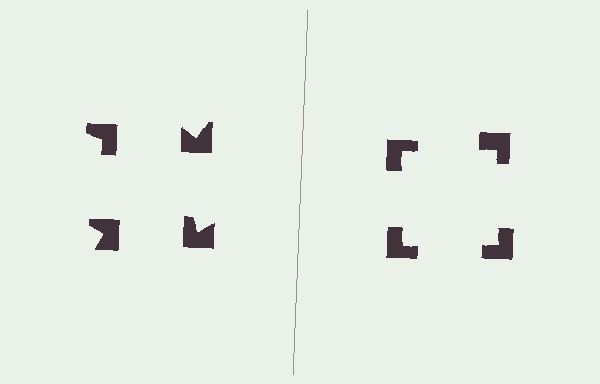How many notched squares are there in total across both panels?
8 — 4 on each side.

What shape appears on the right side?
An illusory square.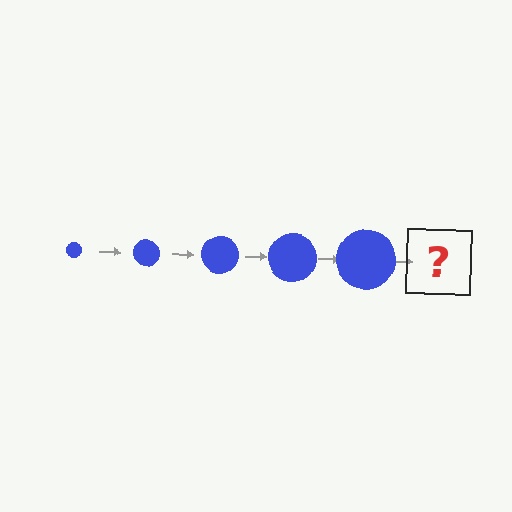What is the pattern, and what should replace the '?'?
The pattern is that the circle gets progressively larger each step. The '?' should be a blue circle, larger than the previous one.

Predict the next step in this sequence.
The next step is a blue circle, larger than the previous one.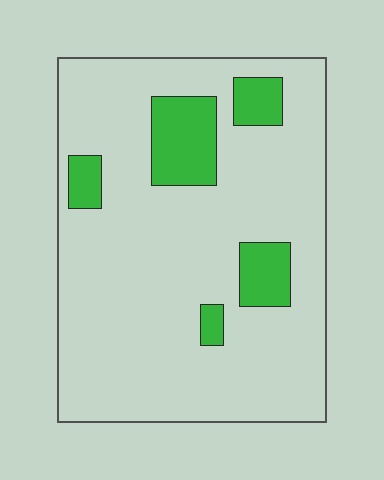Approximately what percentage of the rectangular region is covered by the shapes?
Approximately 15%.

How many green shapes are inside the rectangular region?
5.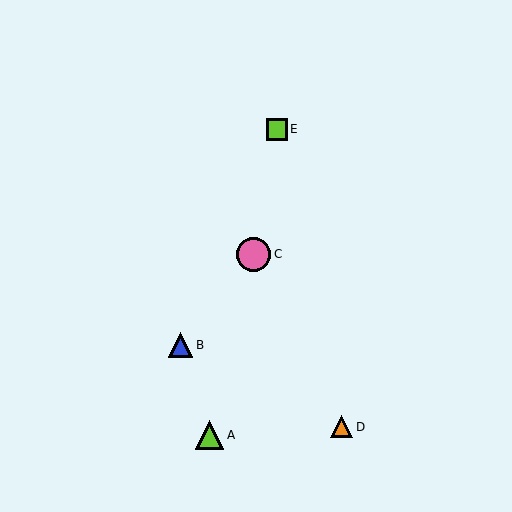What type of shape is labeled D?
Shape D is an orange triangle.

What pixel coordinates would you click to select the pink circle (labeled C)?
Click at (254, 254) to select the pink circle C.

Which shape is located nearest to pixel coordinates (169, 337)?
The blue triangle (labeled B) at (180, 345) is nearest to that location.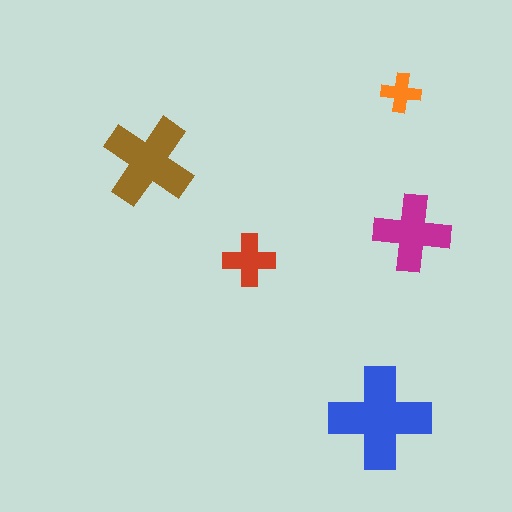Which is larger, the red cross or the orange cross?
The red one.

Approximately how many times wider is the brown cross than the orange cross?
About 2.5 times wider.